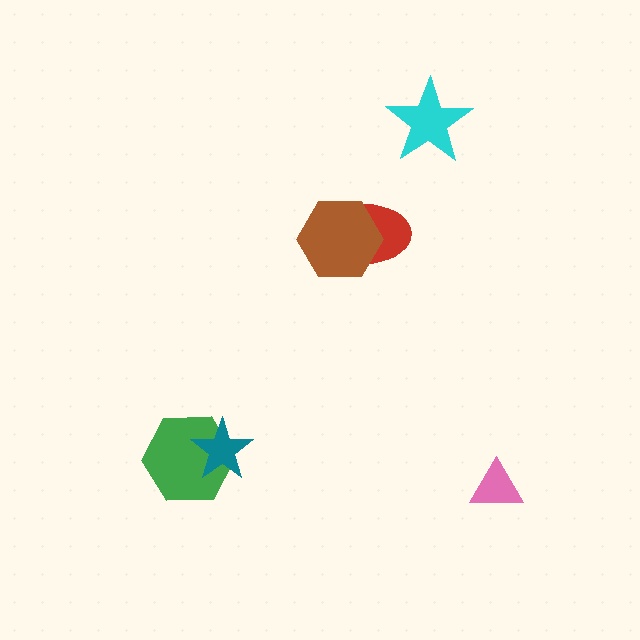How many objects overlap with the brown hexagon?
1 object overlaps with the brown hexagon.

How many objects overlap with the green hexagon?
1 object overlaps with the green hexagon.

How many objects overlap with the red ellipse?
1 object overlaps with the red ellipse.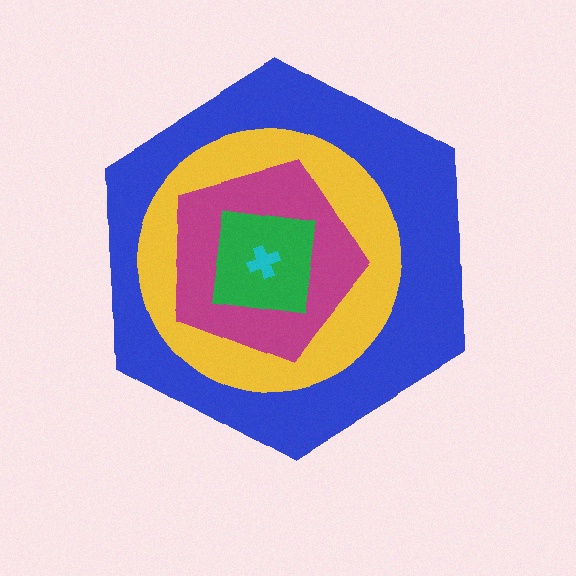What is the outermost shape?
The blue hexagon.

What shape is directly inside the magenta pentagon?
The green square.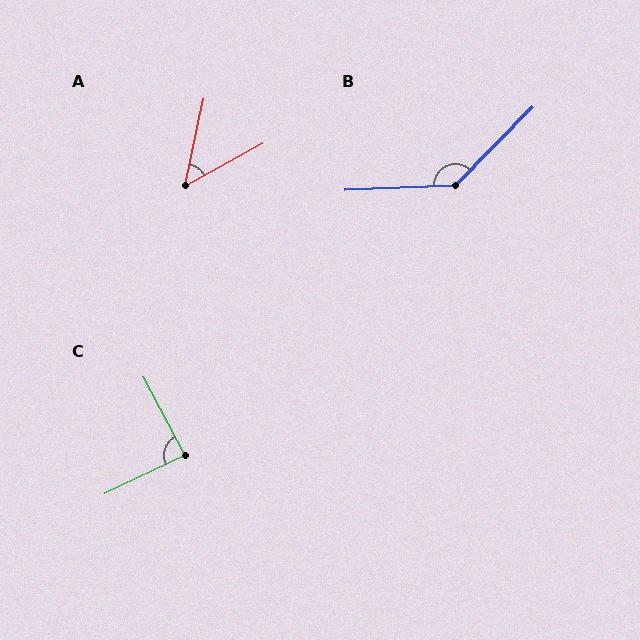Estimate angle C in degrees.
Approximately 88 degrees.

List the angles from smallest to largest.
A (49°), C (88°), B (137°).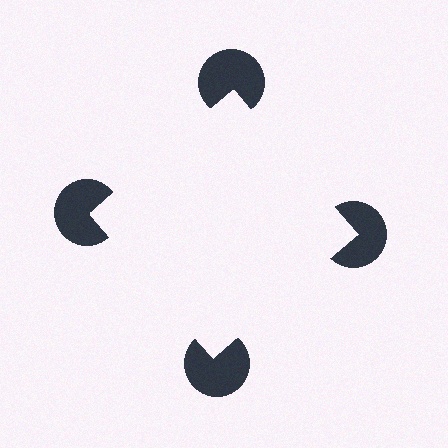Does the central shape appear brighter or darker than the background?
It typically appears slightly brighter than the background, even though no actual brightness change is drawn.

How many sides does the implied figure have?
4 sides.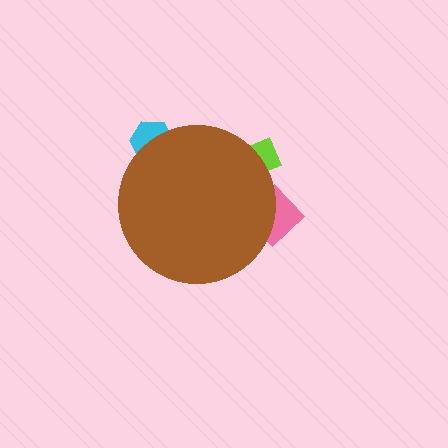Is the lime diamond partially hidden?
Yes, the lime diamond is partially hidden behind the brown circle.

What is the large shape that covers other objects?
A brown circle.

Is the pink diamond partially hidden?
Yes, the pink diamond is partially hidden behind the brown circle.